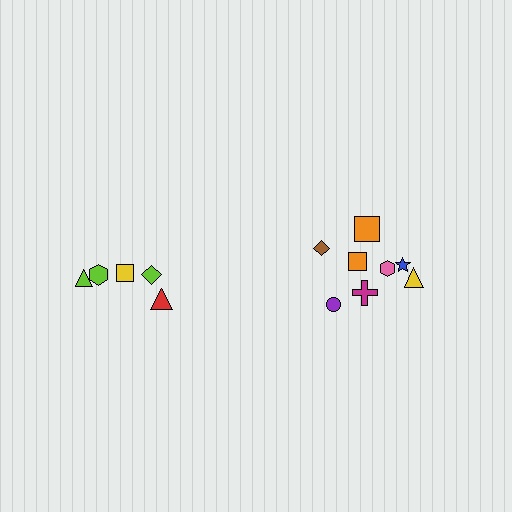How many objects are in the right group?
There are 8 objects.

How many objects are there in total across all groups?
There are 13 objects.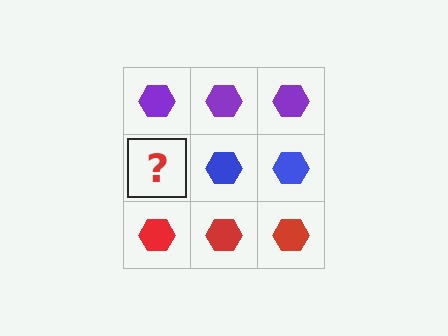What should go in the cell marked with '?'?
The missing cell should contain a blue hexagon.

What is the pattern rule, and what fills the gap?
The rule is that each row has a consistent color. The gap should be filled with a blue hexagon.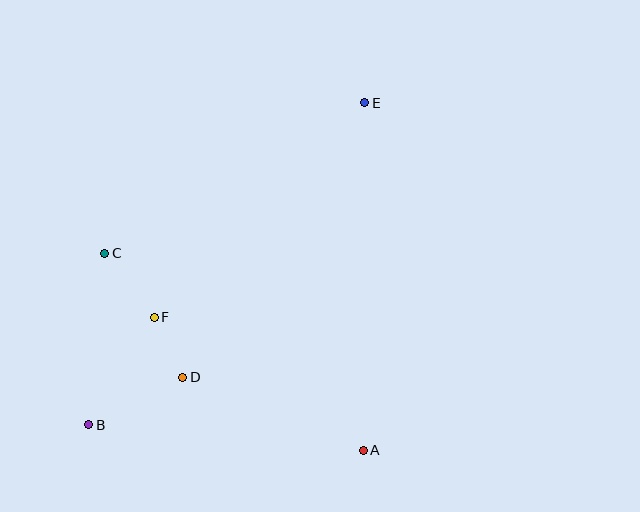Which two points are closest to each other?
Points D and F are closest to each other.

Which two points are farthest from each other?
Points B and E are farthest from each other.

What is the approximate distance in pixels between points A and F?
The distance between A and F is approximately 248 pixels.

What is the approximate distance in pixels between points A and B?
The distance between A and B is approximately 276 pixels.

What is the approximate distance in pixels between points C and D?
The distance between C and D is approximately 147 pixels.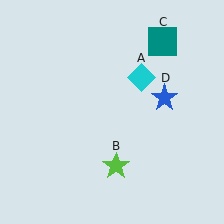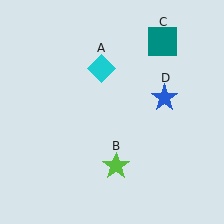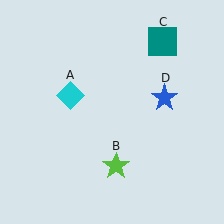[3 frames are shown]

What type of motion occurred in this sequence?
The cyan diamond (object A) rotated counterclockwise around the center of the scene.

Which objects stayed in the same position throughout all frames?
Lime star (object B) and teal square (object C) and blue star (object D) remained stationary.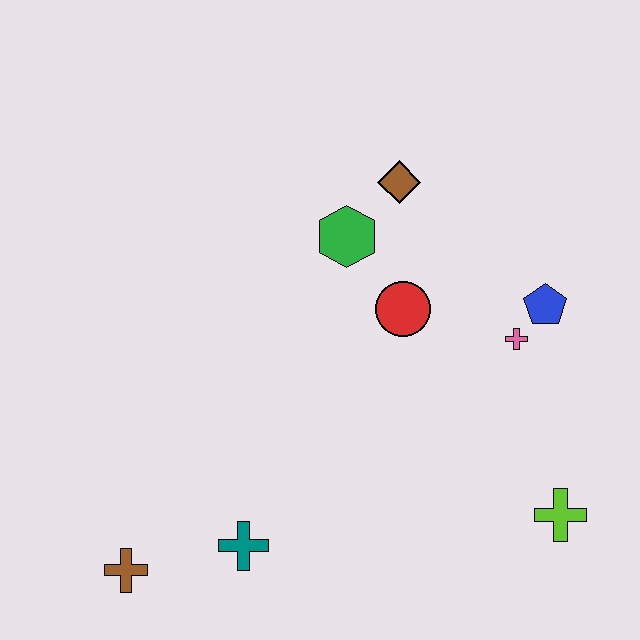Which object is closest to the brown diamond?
The green hexagon is closest to the brown diamond.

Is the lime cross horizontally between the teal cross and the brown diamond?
No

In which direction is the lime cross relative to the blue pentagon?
The lime cross is below the blue pentagon.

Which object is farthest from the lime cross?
The brown cross is farthest from the lime cross.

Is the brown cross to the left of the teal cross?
Yes